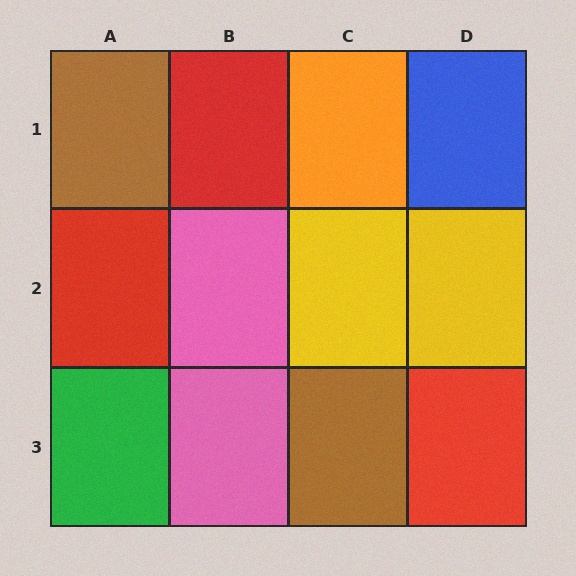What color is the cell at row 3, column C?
Brown.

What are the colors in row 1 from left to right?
Brown, red, orange, blue.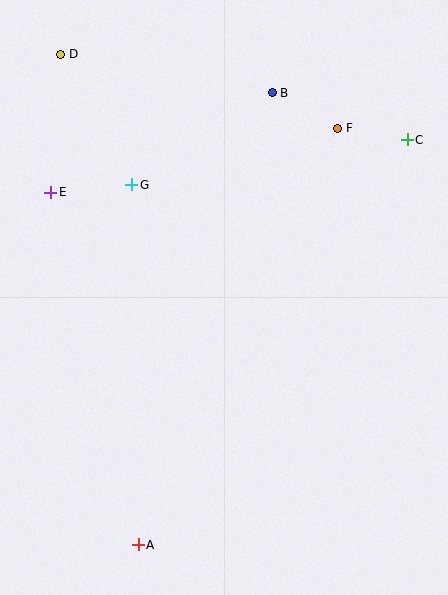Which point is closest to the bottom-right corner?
Point A is closest to the bottom-right corner.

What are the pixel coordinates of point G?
Point G is at (132, 185).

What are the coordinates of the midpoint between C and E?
The midpoint between C and E is at (229, 166).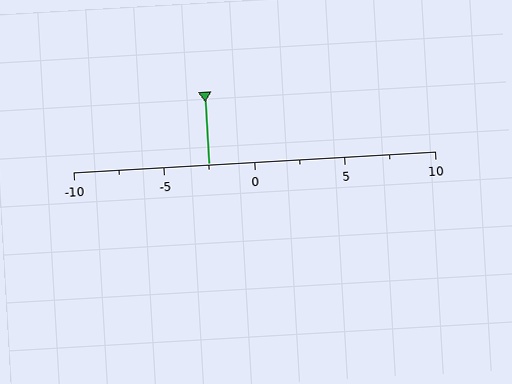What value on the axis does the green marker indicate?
The marker indicates approximately -2.5.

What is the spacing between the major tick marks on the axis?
The major ticks are spaced 5 apart.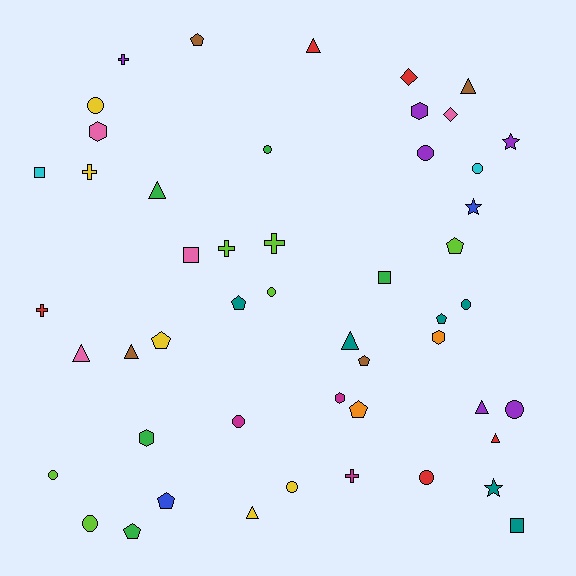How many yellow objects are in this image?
There are 5 yellow objects.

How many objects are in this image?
There are 50 objects.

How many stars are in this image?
There are 3 stars.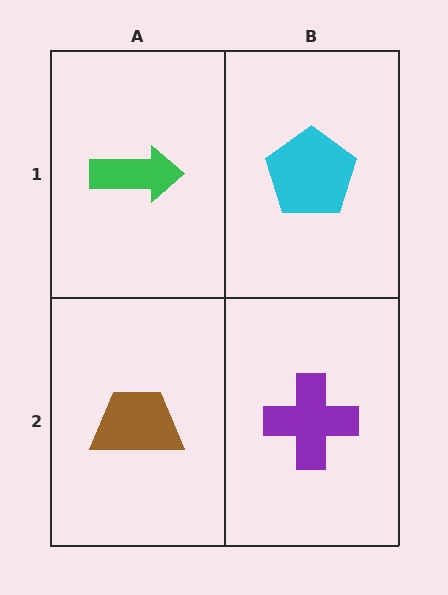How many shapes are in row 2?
2 shapes.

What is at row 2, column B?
A purple cross.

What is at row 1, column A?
A green arrow.